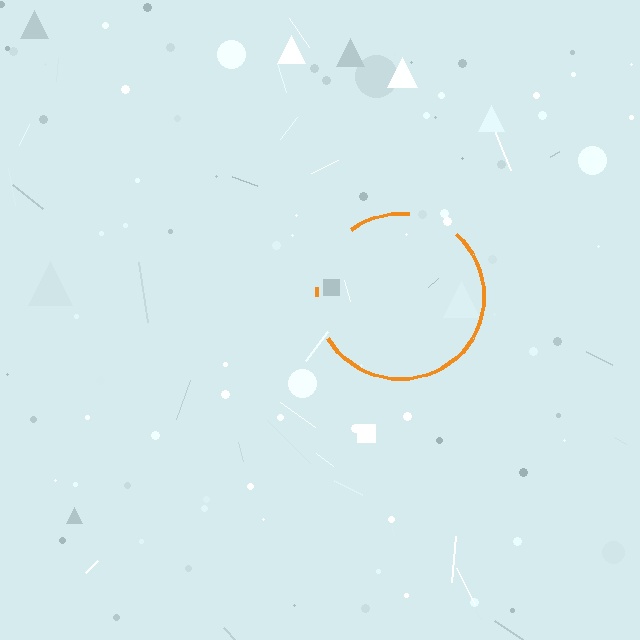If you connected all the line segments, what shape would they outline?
They would outline a circle.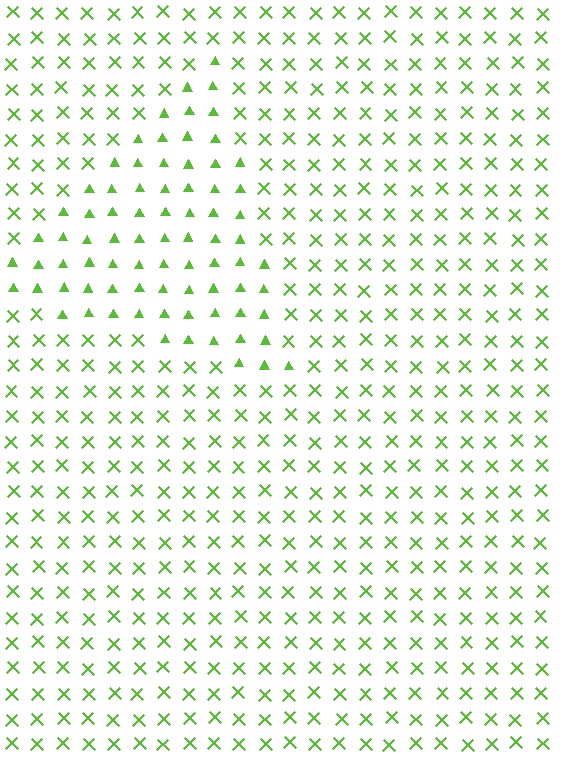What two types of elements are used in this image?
The image uses triangles inside the triangle region and X marks outside it.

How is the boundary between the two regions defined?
The boundary is defined by a change in element shape: triangles inside vs. X marks outside. All elements share the same color and spacing.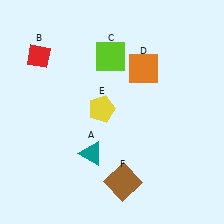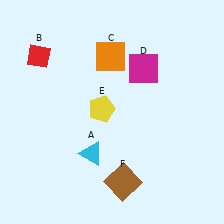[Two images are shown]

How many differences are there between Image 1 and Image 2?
There are 3 differences between the two images.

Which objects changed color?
A changed from teal to cyan. C changed from lime to orange. D changed from orange to magenta.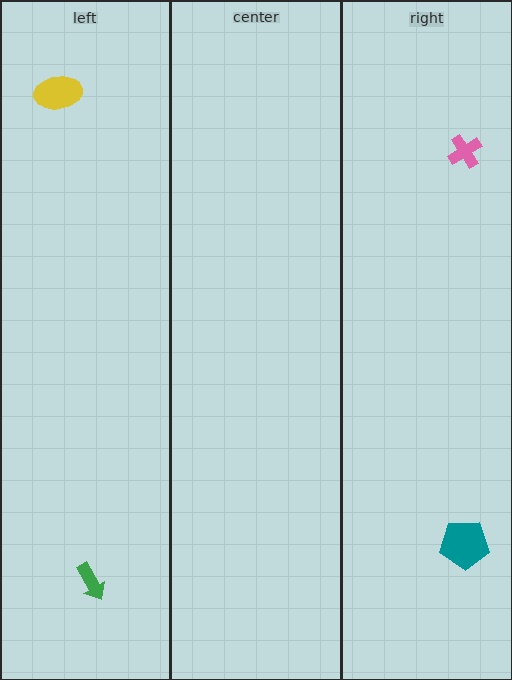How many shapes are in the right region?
2.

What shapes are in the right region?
The teal pentagon, the pink cross.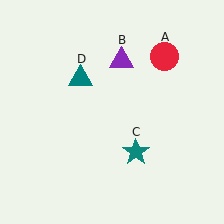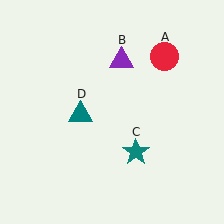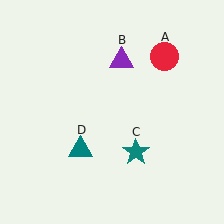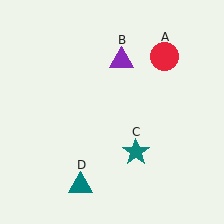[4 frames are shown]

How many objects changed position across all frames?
1 object changed position: teal triangle (object D).